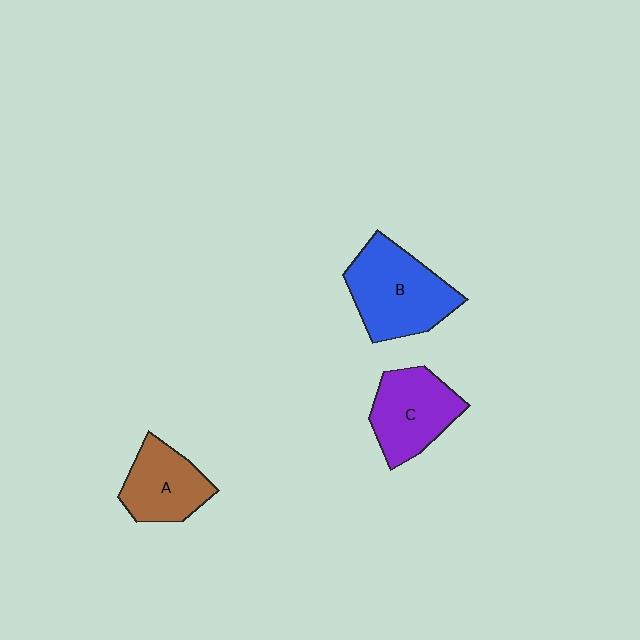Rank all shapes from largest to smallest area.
From largest to smallest: B (blue), C (purple), A (brown).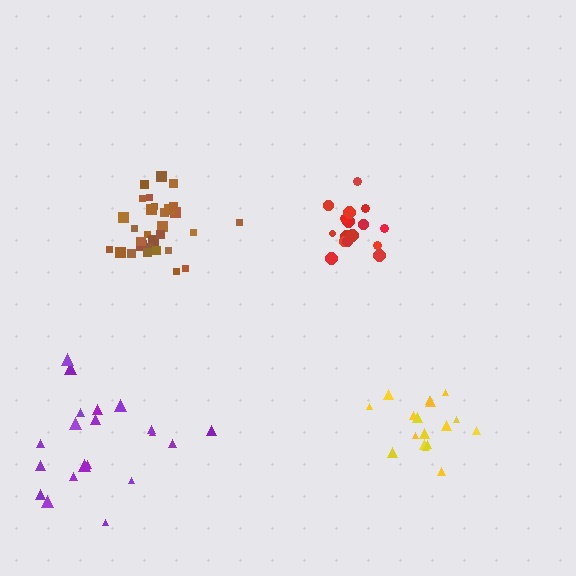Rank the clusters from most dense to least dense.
brown, red, yellow, purple.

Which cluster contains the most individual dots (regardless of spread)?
Brown (31).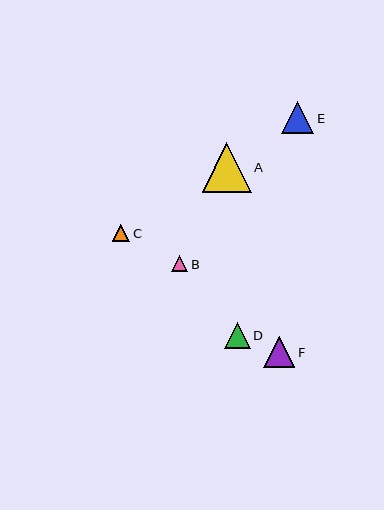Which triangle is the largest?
Triangle A is the largest with a size of approximately 49 pixels.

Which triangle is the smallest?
Triangle B is the smallest with a size of approximately 16 pixels.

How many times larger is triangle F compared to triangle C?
Triangle F is approximately 1.8 times the size of triangle C.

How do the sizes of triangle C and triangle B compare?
Triangle C and triangle B are approximately the same size.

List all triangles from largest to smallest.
From largest to smallest: A, E, F, D, C, B.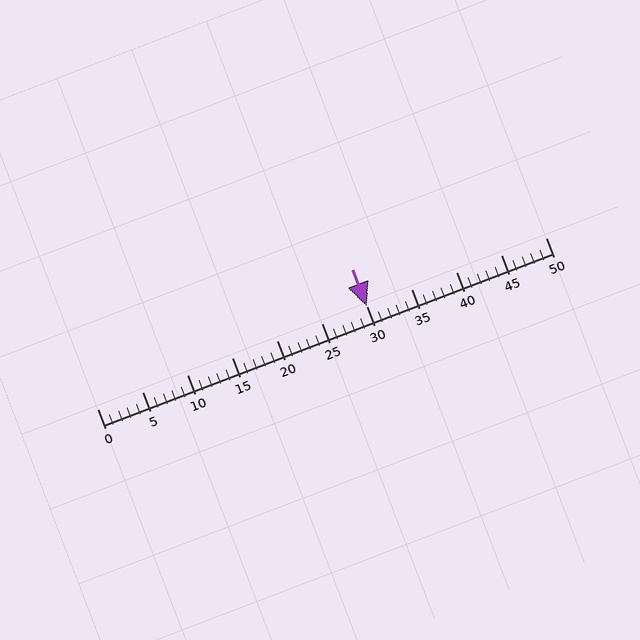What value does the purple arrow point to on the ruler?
The purple arrow points to approximately 30.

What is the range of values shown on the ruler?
The ruler shows values from 0 to 50.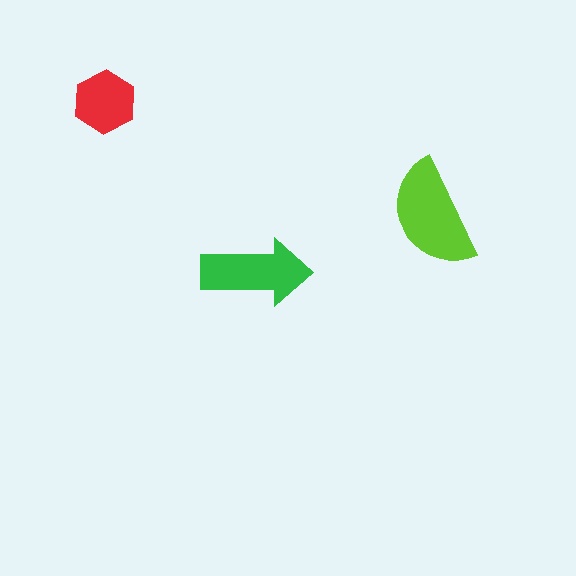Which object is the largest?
The lime semicircle.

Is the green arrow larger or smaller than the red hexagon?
Larger.